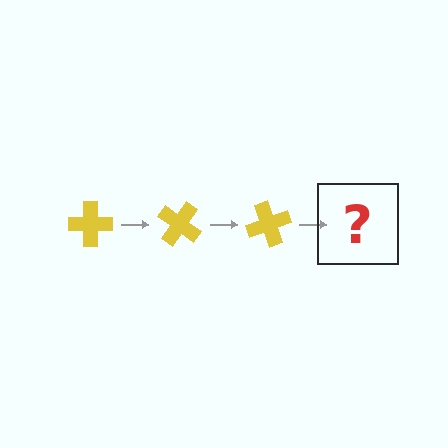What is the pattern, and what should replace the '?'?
The pattern is that the cross rotates 35 degrees each step. The '?' should be a yellow cross rotated 105 degrees.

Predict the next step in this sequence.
The next step is a yellow cross rotated 105 degrees.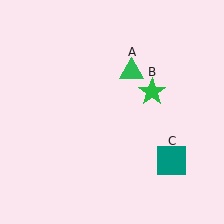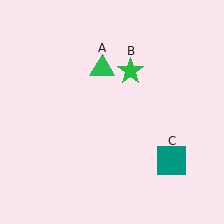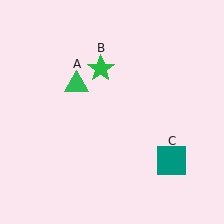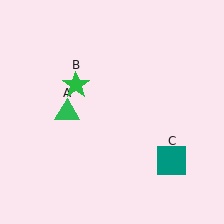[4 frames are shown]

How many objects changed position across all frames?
2 objects changed position: green triangle (object A), green star (object B).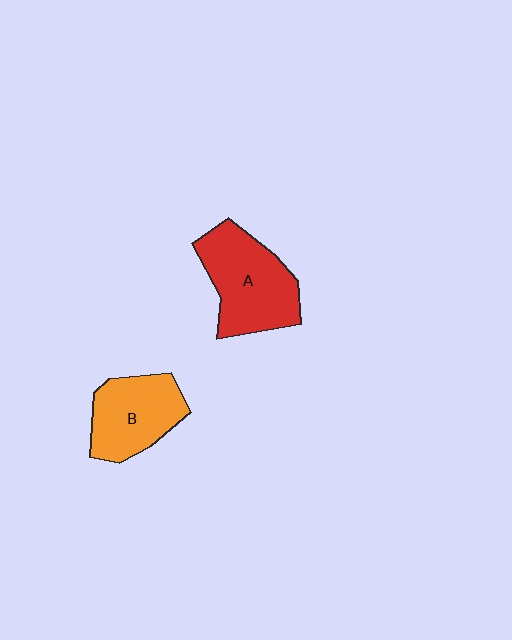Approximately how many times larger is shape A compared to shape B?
Approximately 1.2 times.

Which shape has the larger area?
Shape A (red).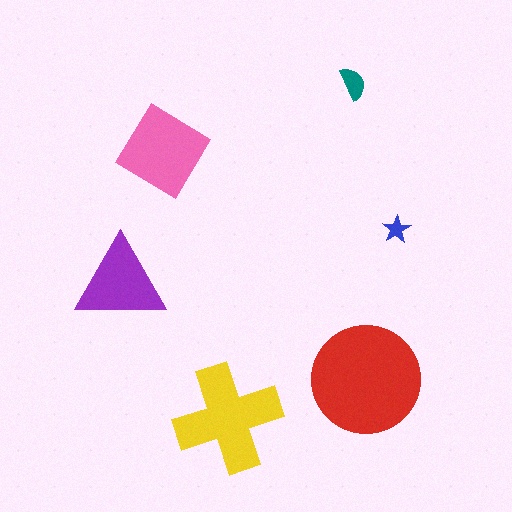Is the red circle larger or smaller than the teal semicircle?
Larger.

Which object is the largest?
The red circle.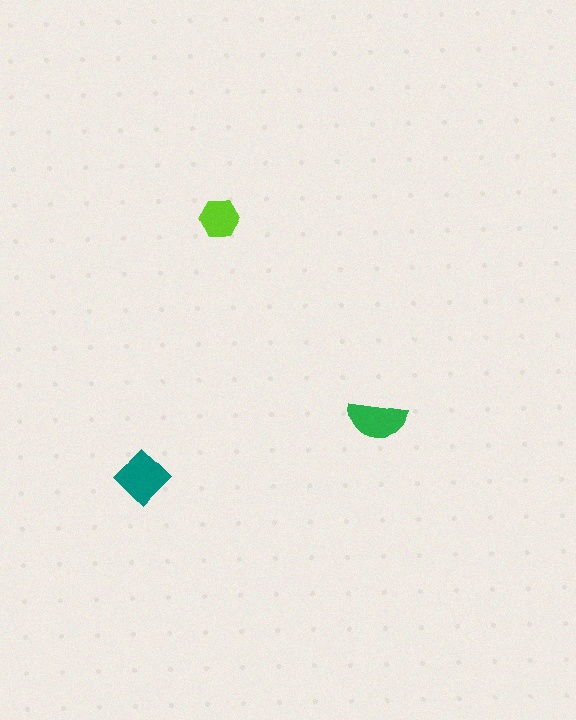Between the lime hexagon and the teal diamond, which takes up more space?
The teal diamond.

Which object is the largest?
The teal diamond.